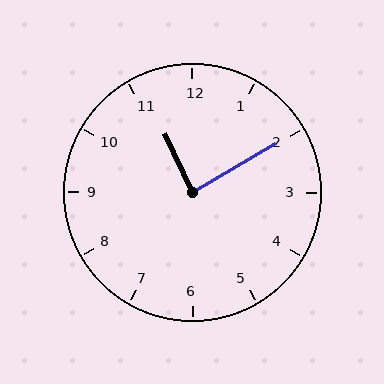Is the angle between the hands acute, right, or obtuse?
It is right.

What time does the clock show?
11:10.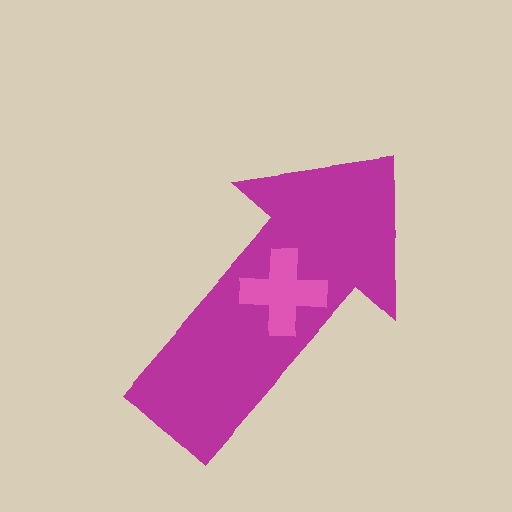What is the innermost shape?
The pink cross.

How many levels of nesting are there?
2.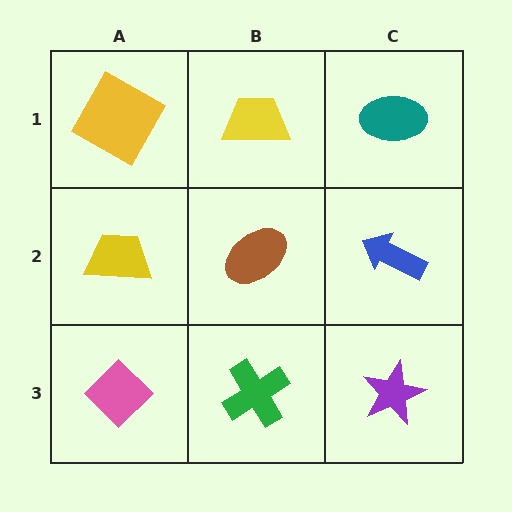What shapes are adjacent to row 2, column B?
A yellow trapezoid (row 1, column B), a green cross (row 3, column B), a yellow trapezoid (row 2, column A), a blue arrow (row 2, column C).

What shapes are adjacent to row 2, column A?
A yellow square (row 1, column A), a pink diamond (row 3, column A), a brown ellipse (row 2, column B).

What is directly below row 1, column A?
A yellow trapezoid.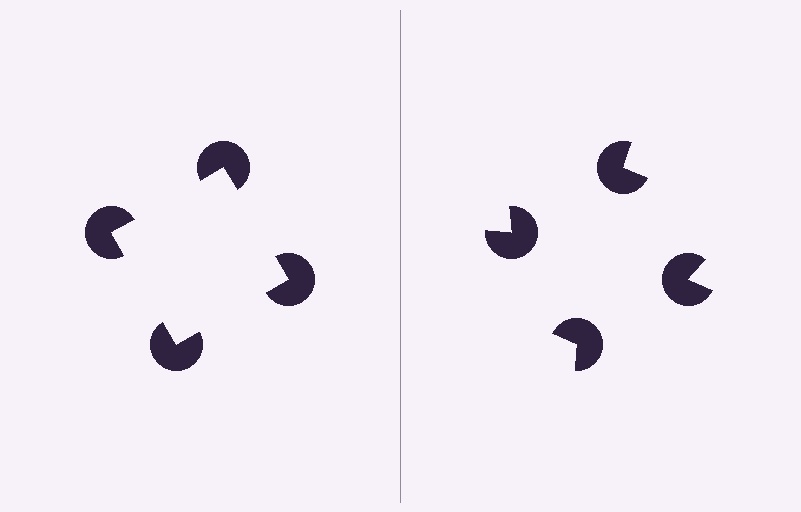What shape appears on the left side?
An illusory square.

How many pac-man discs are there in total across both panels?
8 — 4 on each side.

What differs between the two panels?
The pac-man discs are positioned identically on both sides; only the wedge orientations differ. On the left they align to a square; on the right they are misaligned.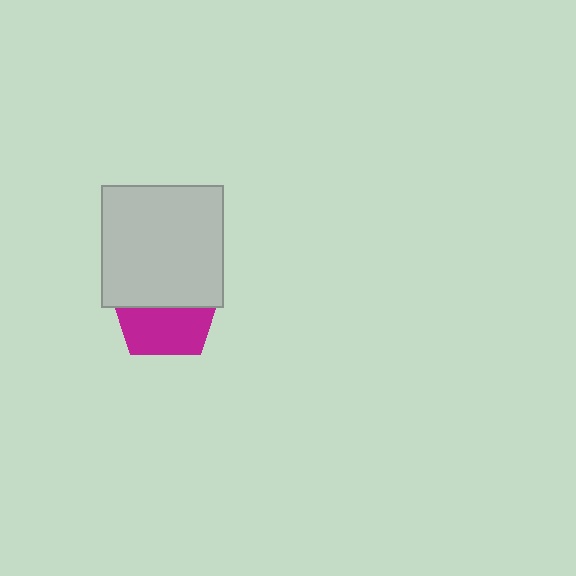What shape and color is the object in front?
The object in front is a light gray square.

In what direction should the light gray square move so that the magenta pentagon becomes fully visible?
The light gray square should move up. That is the shortest direction to clear the overlap and leave the magenta pentagon fully visible.